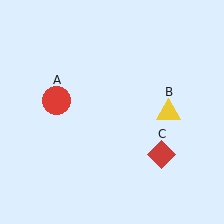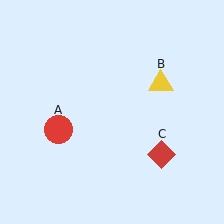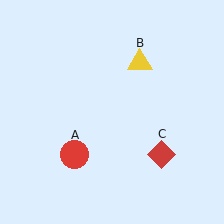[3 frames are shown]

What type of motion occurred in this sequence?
The red circle (object A), yellow triangle (object B) rotated counterclockwise around the center of the scene.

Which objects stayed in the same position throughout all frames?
Red diamond (object C) remained stationary.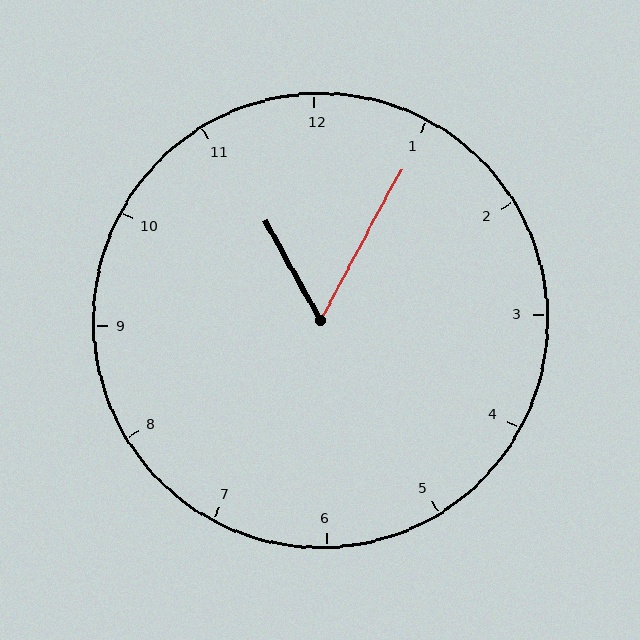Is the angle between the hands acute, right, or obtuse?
It is acute.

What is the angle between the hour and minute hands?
Approximately 58 degrees.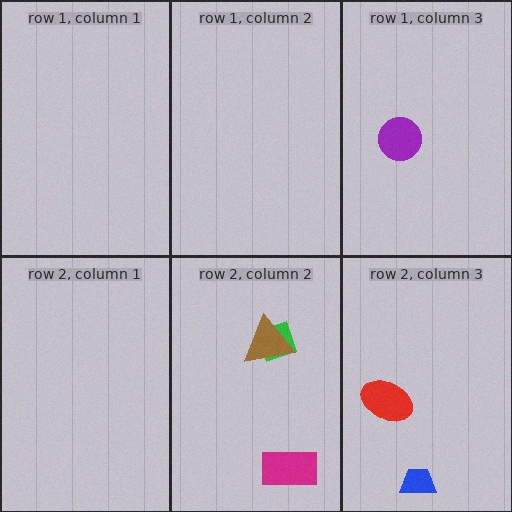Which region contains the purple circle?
The row 1, column 3 region.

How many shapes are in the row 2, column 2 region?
3.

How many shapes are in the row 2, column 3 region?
2.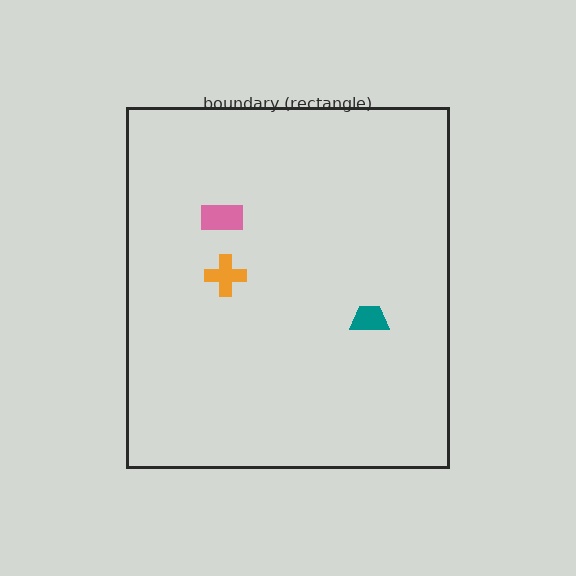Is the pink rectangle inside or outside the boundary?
Inside.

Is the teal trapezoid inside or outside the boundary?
Inside.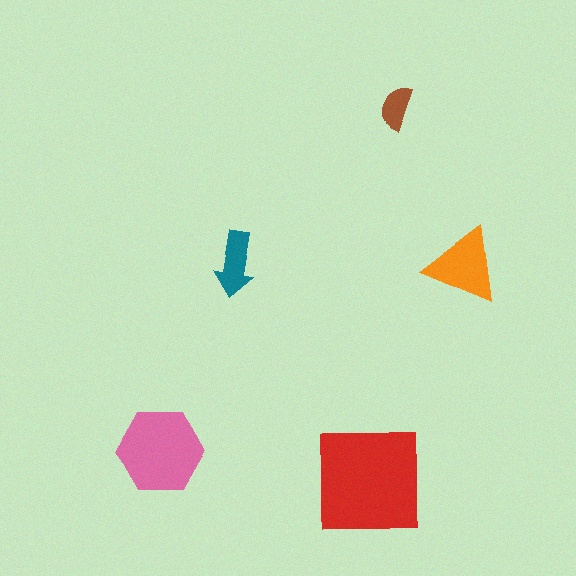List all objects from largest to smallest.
The red square, the pink hexagon, the orange triangle, the teal arrow, the brown semicircle.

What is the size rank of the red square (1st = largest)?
1st.